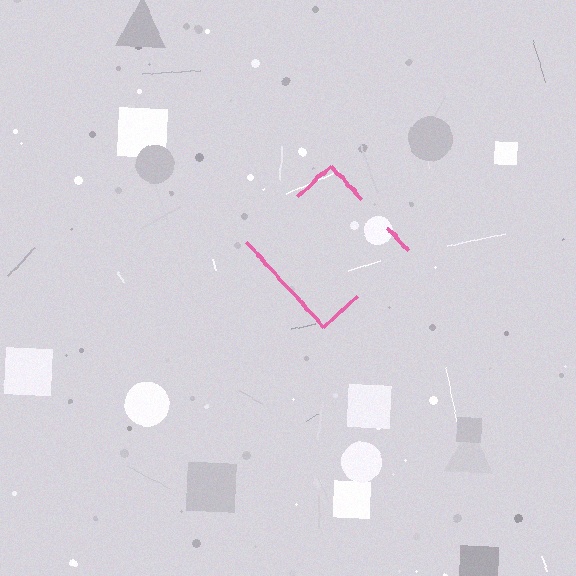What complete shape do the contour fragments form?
The contour fragments form a diamond.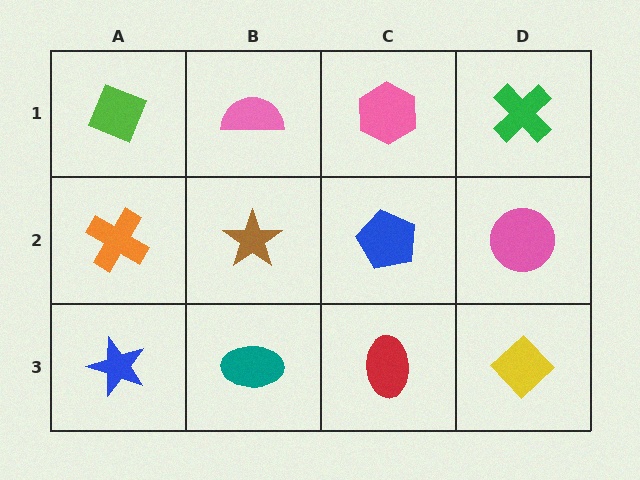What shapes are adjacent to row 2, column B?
A pink semicircle (row 1, column B), a teal ellipse (row 3, column B), an orange cross (row 2, column A), a blue pentagon (row 2, column C).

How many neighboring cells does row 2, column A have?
3.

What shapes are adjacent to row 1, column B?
A brown star (row 2, column B), a lime diamond (row 1, column A), a pink hexagon (row 1, column C).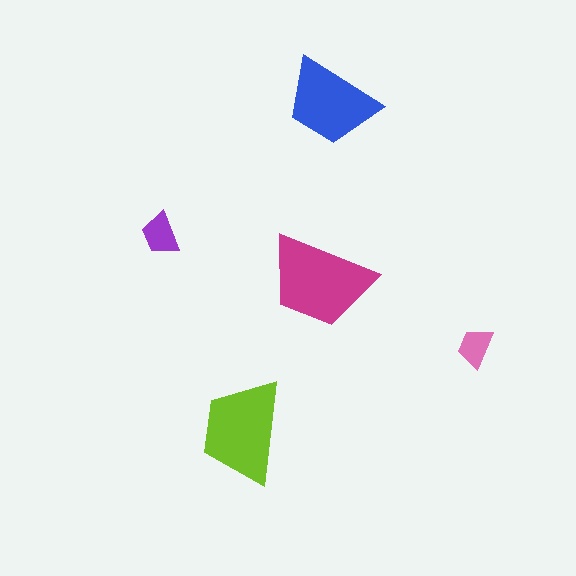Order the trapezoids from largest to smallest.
the magenta one, the lime one, the blue one, the purple one, the pink one.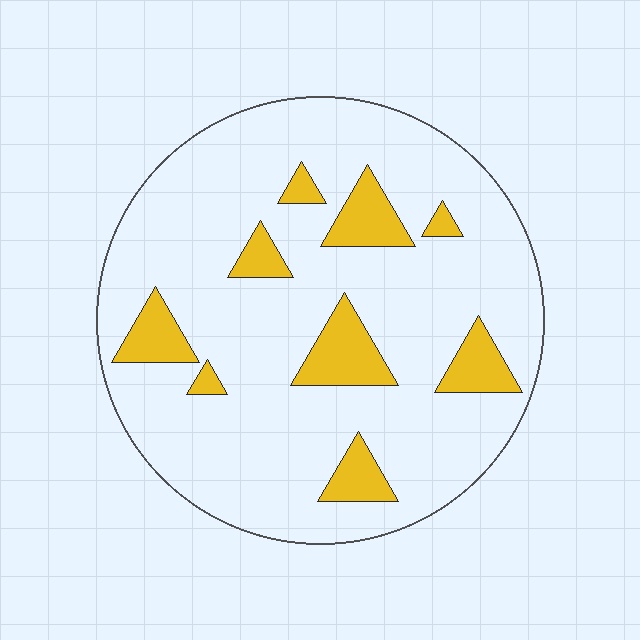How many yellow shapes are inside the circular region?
9.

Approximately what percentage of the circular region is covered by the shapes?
Approximately 15%.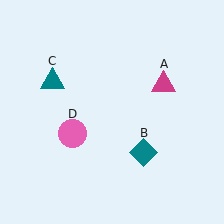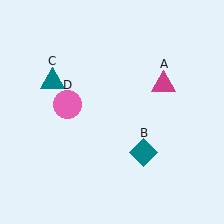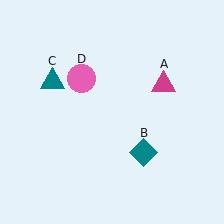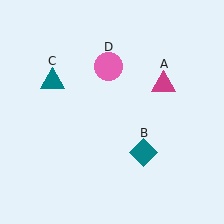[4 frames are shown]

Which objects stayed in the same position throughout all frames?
Magenta triangle (object A) and teal diamond (object B) and teal triangle (object C) remained stationary.